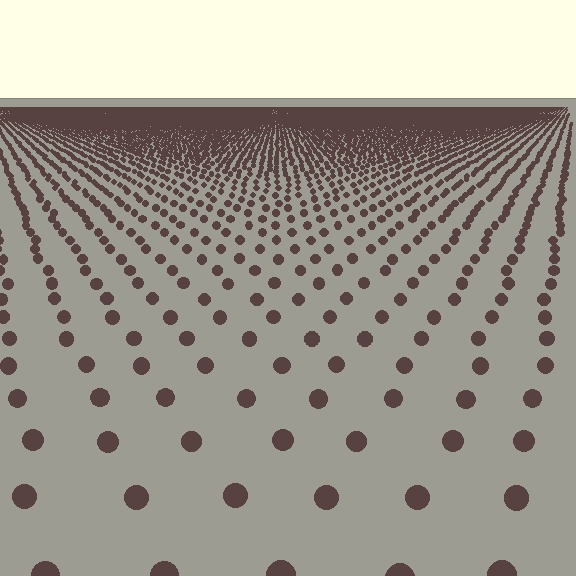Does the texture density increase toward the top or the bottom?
Density increases toward the top.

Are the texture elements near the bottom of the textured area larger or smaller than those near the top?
Larger. Near the bottom, elements are closer to the viewer and appear at a bigger on-screen size.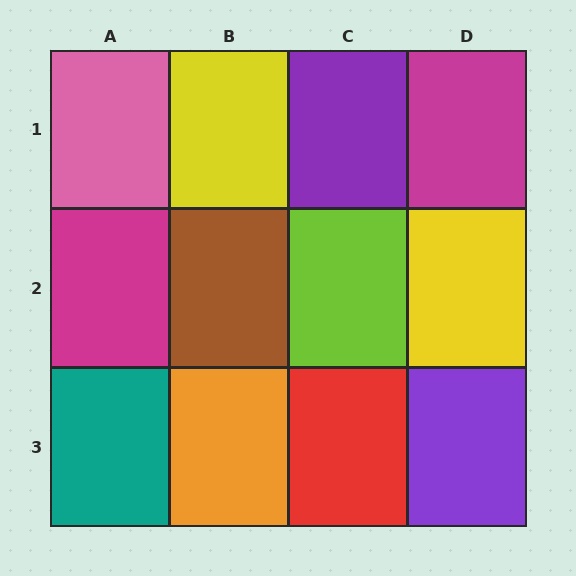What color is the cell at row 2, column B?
Brown.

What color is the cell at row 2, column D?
Yellow.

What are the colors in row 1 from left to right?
Pink, yellow, purple, magenta.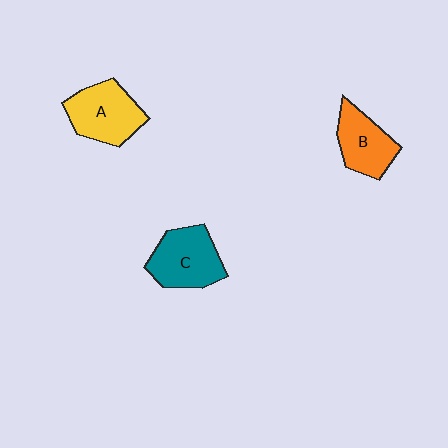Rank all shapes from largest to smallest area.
From largest to smallest: A (yellow), C (teal), B (orange).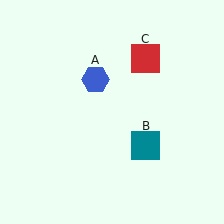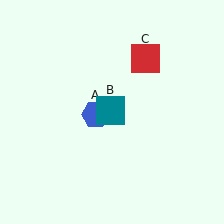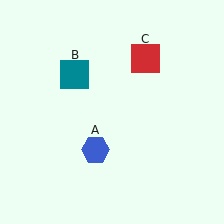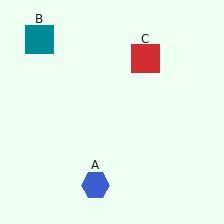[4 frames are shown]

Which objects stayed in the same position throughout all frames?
Red square (object C) remained stationary.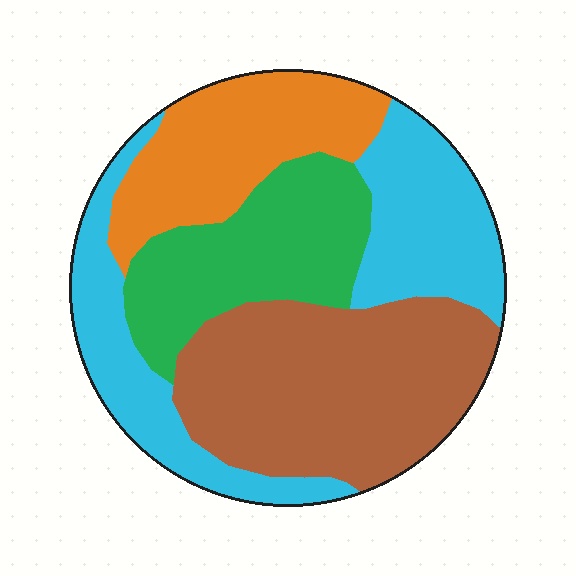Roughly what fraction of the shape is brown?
Brown covers roughly 30% of the shape.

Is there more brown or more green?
Brown.